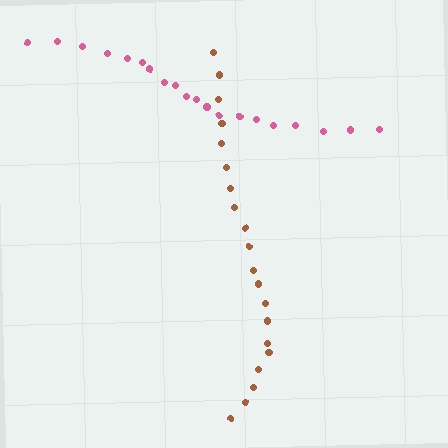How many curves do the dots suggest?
There are 2 distinct paths.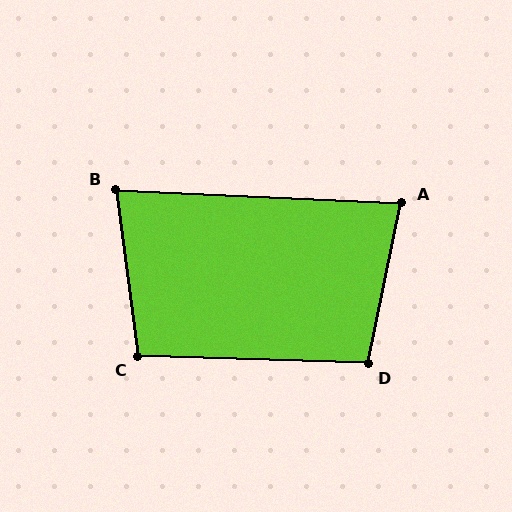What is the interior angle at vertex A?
Approximately 81 degrees (acute).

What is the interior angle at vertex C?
Approximately 99 degrees (obtuse).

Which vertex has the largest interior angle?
D, at approximately 100 degrees.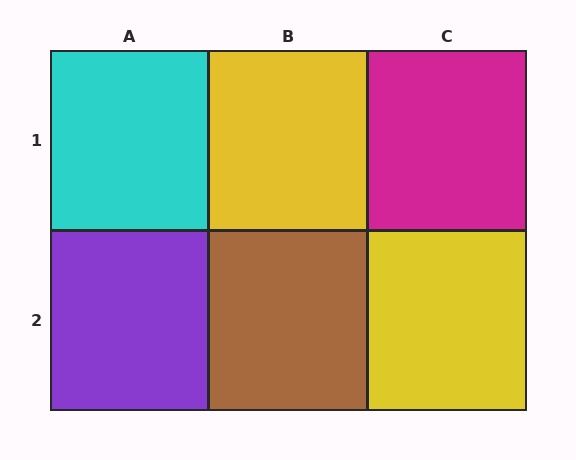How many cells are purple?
1 cell is purple.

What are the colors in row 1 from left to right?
Cyan, yellow, magenta.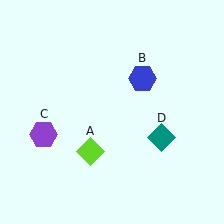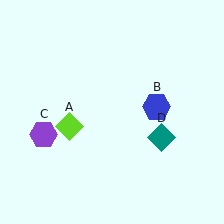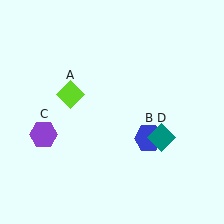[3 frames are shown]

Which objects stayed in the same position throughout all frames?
Purple hexagon (object C) and teal diamond (object D) remained stationary.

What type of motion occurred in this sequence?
The lime diamond (object A), blue hexagon (object B) rotated clockwise around the center of the scene.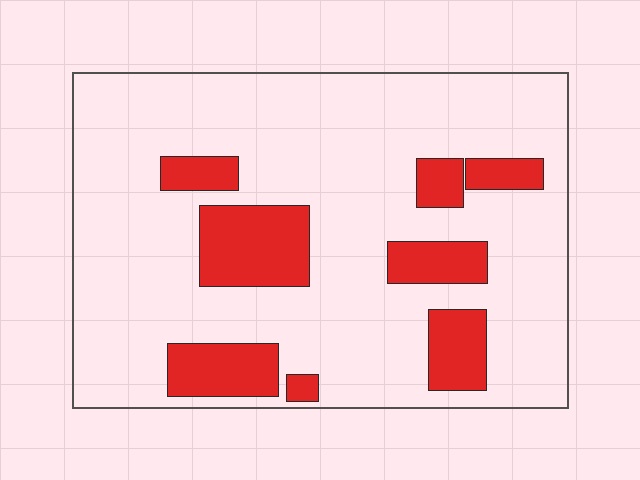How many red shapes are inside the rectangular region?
8.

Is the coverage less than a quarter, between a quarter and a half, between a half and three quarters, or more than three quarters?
Less than a quarter.